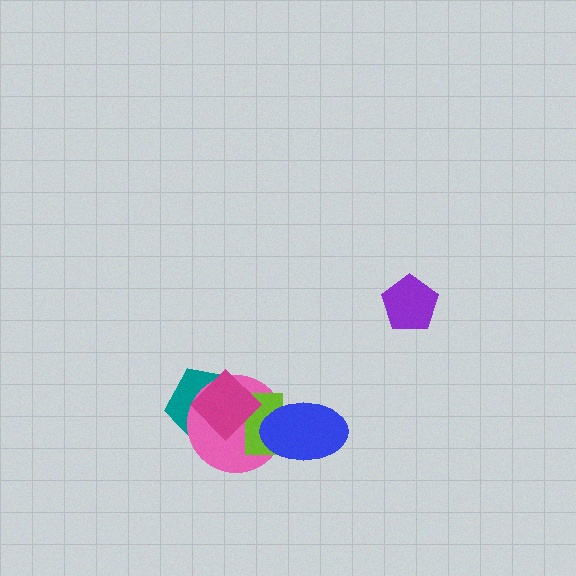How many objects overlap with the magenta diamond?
3 objects overlap with the magenta diamond.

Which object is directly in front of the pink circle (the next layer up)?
The lime rectangle is directly in front of the pink circle.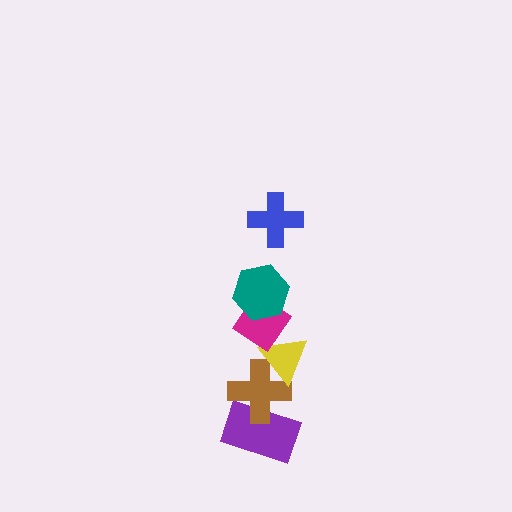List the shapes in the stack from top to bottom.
From top to bottom: the blue cross, the teal hexagon, the magenta diamond, the yellow triangle, the brown cross, the purple rectangle.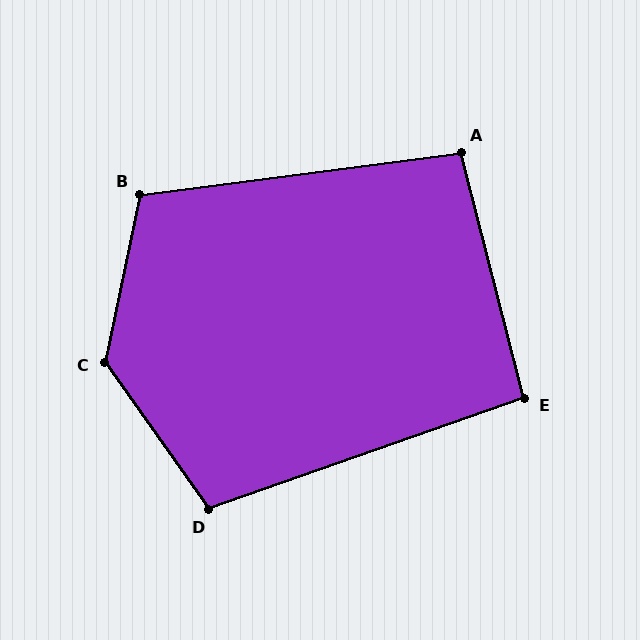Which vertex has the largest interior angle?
C, at approximately 133 degrees.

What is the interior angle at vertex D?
Approximately 106 degrees (obtuse).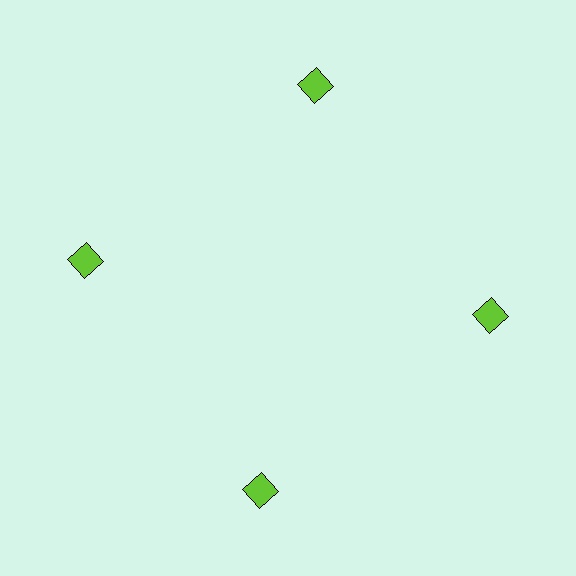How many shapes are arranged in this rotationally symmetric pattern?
There are 4 shapes, arranged in 4 groups of 1.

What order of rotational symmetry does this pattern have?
This pattern has 4-fold rotational symmetry.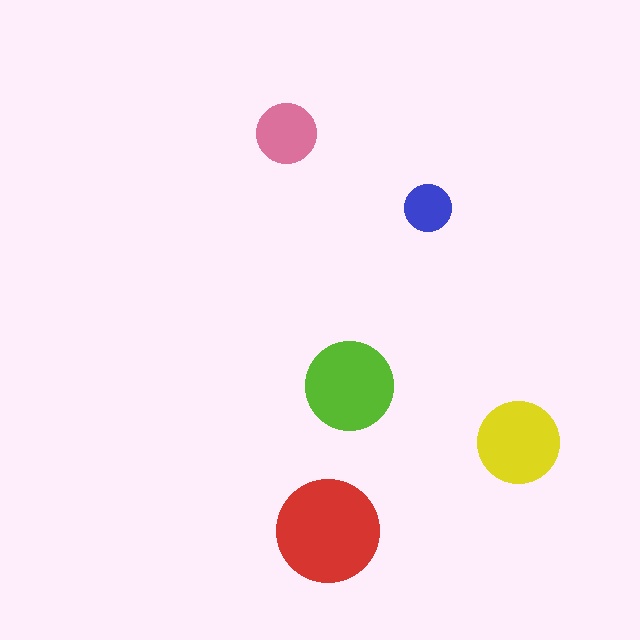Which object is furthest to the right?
The yellow circle is rightmost.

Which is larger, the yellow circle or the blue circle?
The yellow one.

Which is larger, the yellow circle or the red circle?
The red one.